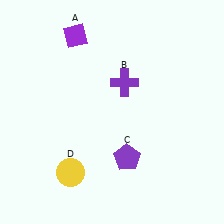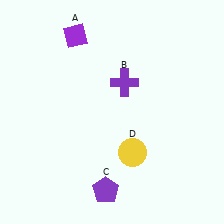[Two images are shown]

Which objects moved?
The objects that moved are: the purple pentagon (C), the yellow circle (D).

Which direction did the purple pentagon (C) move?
The purple pentagon (C) moved down.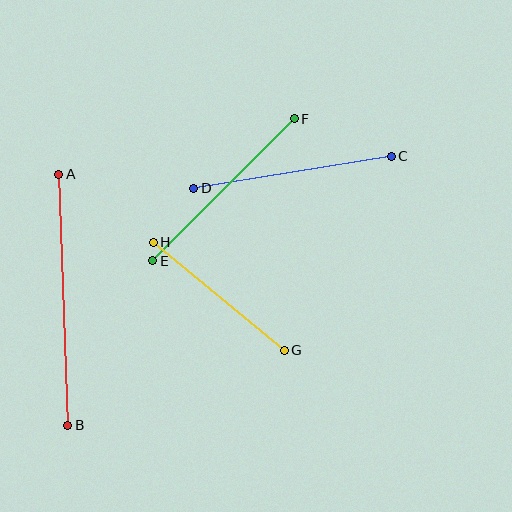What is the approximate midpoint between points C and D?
The midpoint is at approximately (293, 172) pixels.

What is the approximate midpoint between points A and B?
The midpoint is at approximately (63, 300) pixels.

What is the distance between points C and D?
The distance is approximately 200 pixels.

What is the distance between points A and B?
The distance is approximately 251 pixels.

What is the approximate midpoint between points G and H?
The midpoint is at approximately (219, 296) pixels.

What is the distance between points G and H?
The distance is approximately 169 pixels.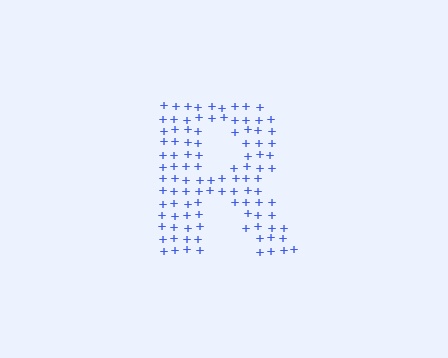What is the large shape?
The large shape is the letter R.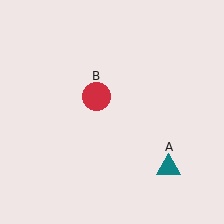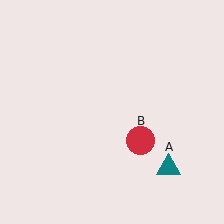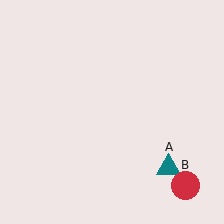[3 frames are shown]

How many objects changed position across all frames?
1 object changed position: red circle (object B).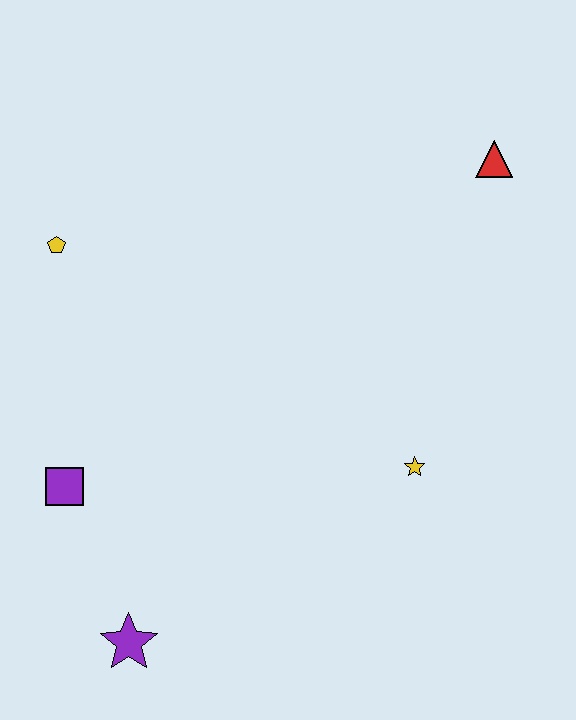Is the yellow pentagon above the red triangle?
No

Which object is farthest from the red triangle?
The purple star is farthest from the red triangle.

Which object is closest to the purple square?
The purple star is closest to the purple square.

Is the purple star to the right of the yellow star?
No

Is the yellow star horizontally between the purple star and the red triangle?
Yes